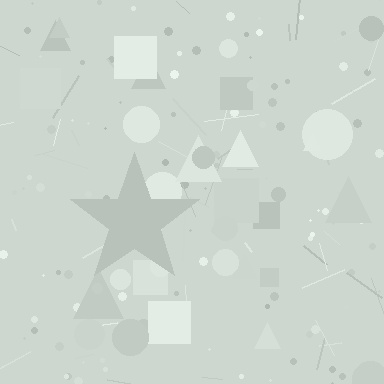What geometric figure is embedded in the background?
A star is embedded in the background.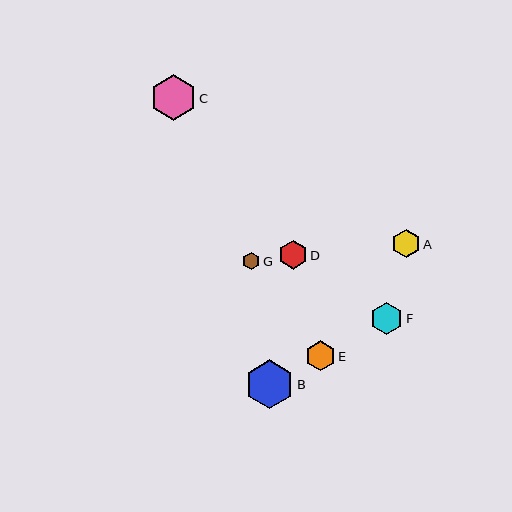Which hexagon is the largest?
Hexagon B is the largest with a size of approximately 49 pixels.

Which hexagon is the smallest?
Hexagon G is the smallest with a size of approximately 17 pixels.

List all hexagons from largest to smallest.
From largest to smallest: B, C, F, E, D, A, G.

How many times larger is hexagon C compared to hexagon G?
Hexagon C is approximately 2.6 times the size of hexagon G.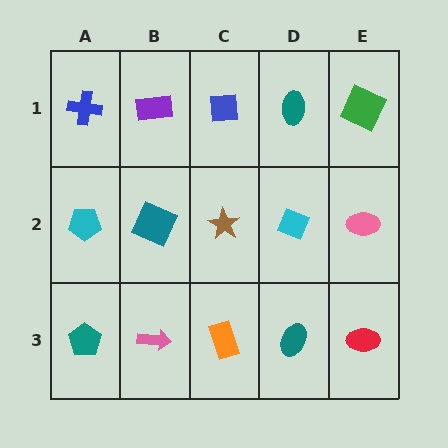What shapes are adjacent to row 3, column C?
A brown star (row 2, column C), a pink arrow (row 3, column B), a teal ellipse (row 3, column D).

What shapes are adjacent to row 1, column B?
A teal square (row 2, column B), a blue cross (row 1, column A), a blue square (row 1, column C).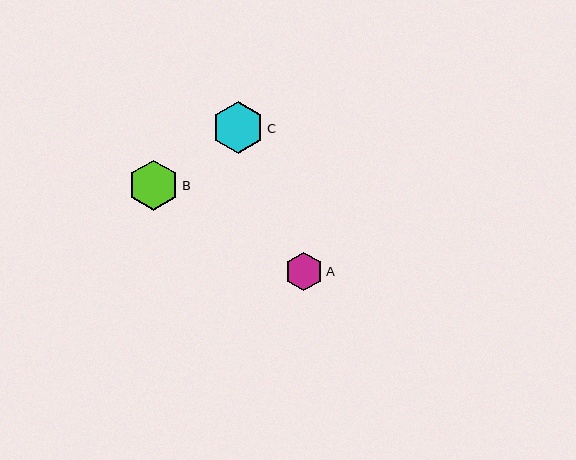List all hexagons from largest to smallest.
From largest to smallest: C, B, A.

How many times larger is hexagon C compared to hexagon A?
Hexagon C is approximately 1.3 times the size of hexagon A.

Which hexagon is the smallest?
Hexagon A is the smallest with a size of approximately 39 pixels.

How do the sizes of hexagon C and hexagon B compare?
Hexagon C and hexagon B are approximately the same size.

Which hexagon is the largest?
Hexagon C is the largest with a size of approximately 52 pixels.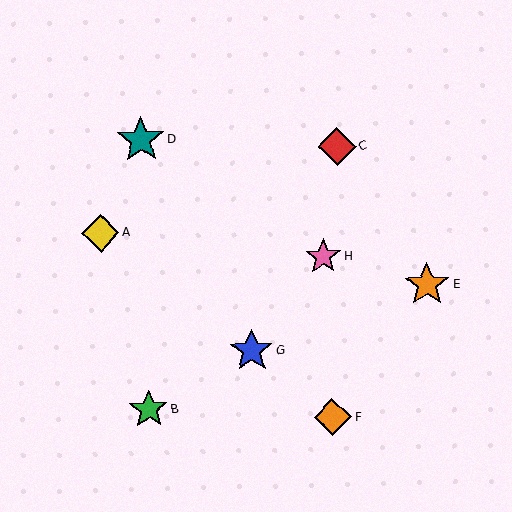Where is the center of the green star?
The center of the green star is at (149, 409).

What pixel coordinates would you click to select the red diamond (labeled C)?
Click at (337, 146) to select the red diamond C.